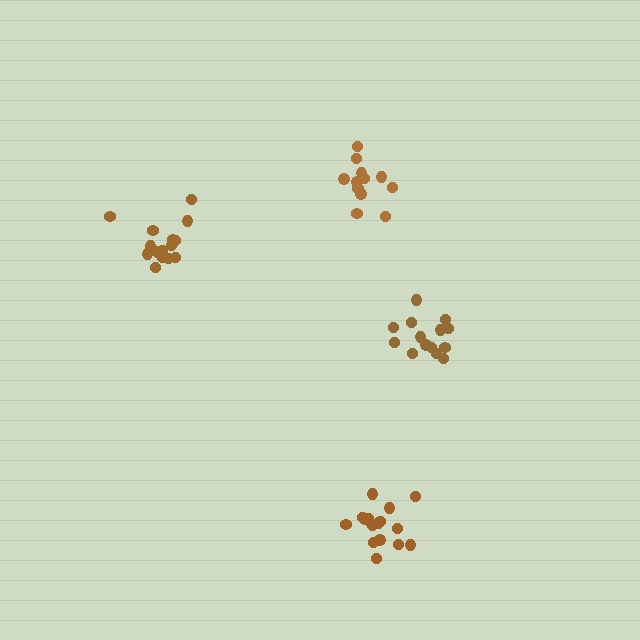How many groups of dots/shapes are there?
There are 4 groups.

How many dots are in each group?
Group 1: 14 dots, Group 2: 17 dots, Group 3: 15 dots, Group 4: 12 dots (58 total).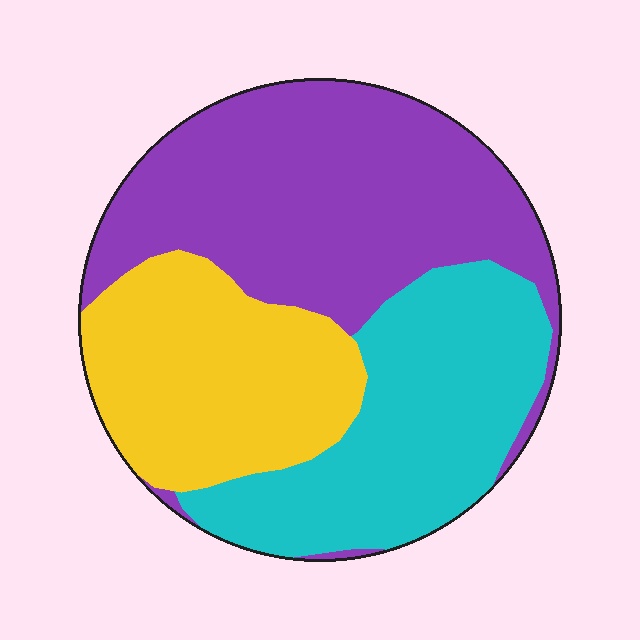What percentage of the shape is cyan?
Cyan takes up about one third (1/3) of the shape.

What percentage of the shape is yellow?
Yellow covers 27% of the shape.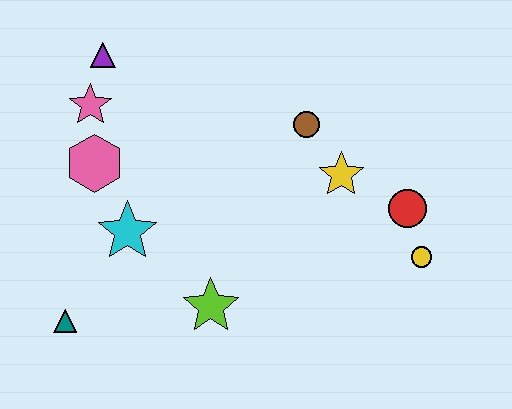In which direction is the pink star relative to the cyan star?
The pink star is above the cyan star.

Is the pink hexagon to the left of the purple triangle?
Yes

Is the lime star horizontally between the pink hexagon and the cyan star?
No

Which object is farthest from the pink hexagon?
The yellow circle is farthest from the pink hexagon.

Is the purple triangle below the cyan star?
No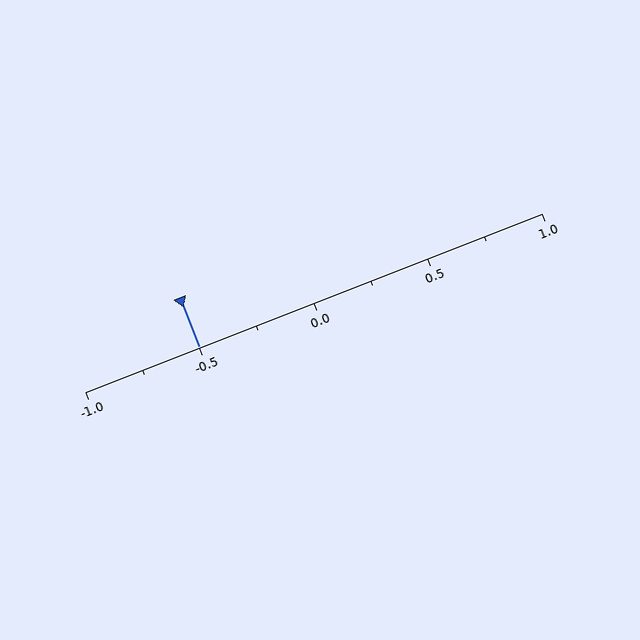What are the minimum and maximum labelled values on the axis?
The axis runs from -1.0 to 1.0.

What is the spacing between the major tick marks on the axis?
The major ticks are spaced 0.5 apart.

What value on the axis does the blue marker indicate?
The marker indicates approximately -0.5.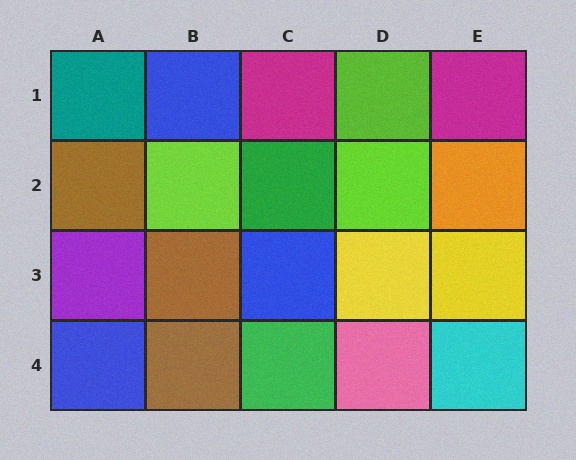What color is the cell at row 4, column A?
Blue.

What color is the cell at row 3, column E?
Yellow.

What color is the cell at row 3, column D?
Yellow.